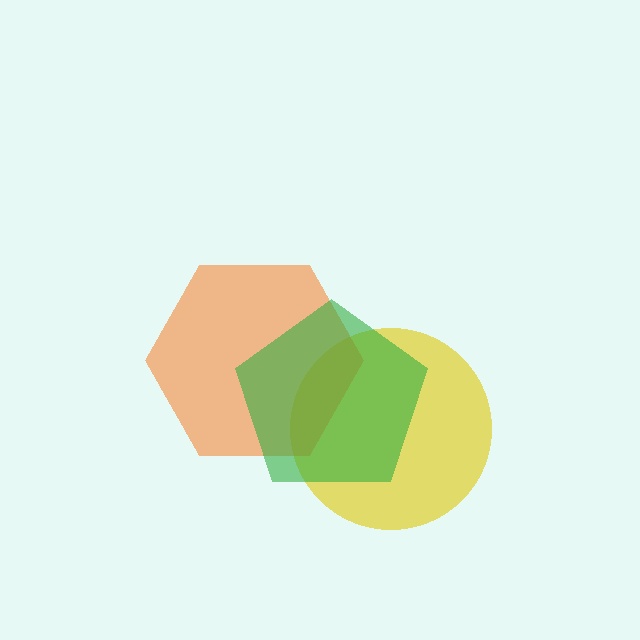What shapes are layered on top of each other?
The layered shapes are: a yellow circle, an orange hexagon, a green pentagon.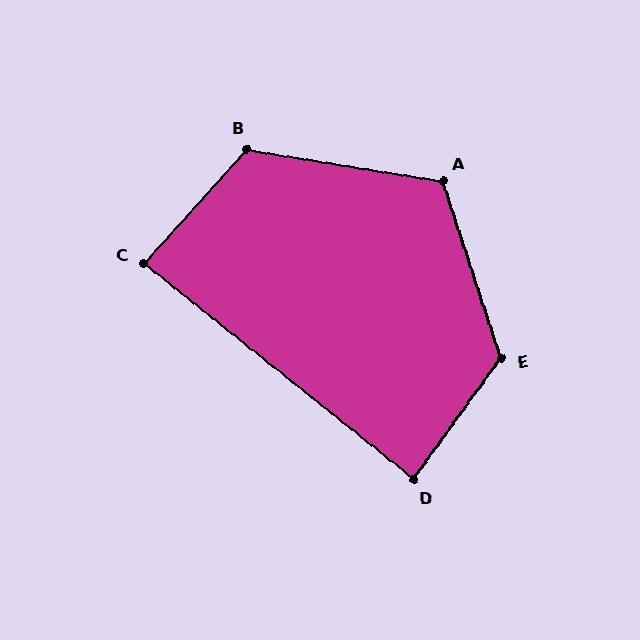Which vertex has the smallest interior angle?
C, at approximately 86 degrees.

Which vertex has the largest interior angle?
E, at approximately 126 degrees.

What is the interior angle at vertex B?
Approximately 123 degrees (obtuse).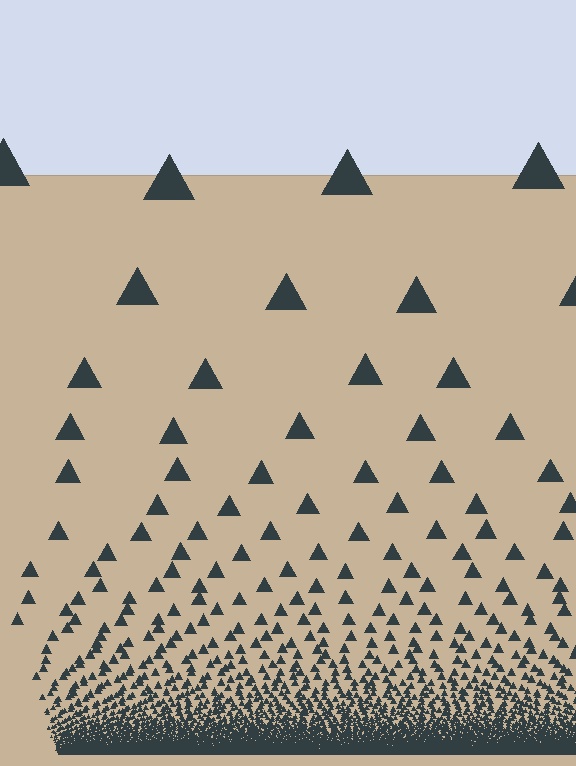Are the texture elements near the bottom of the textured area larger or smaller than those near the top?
Smaller. The gradient is inverted — elements near the bottom are smaller and denser.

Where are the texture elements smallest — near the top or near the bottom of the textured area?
Near the bottom.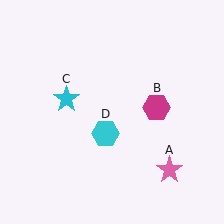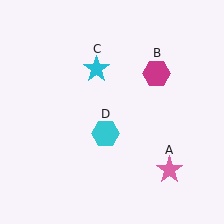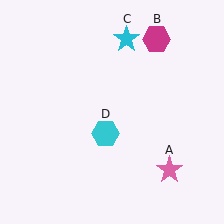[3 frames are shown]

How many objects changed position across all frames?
2 objects changed position: magenta hexagon (object B), cyan star (object C).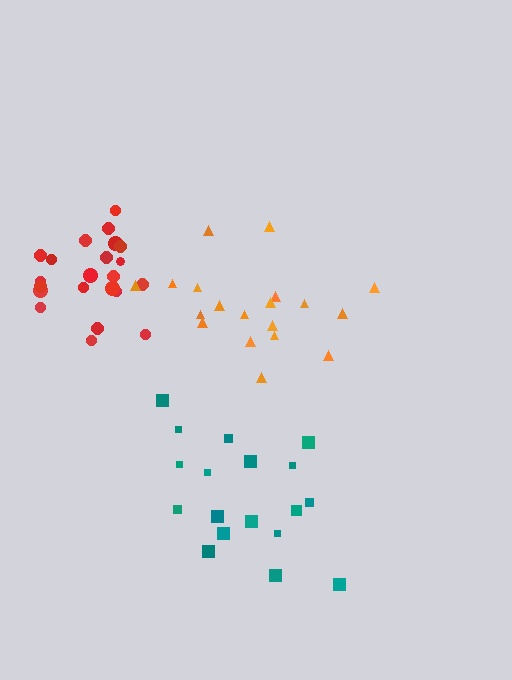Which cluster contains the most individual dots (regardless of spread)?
Red (22).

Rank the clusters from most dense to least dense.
red, orange, teal.